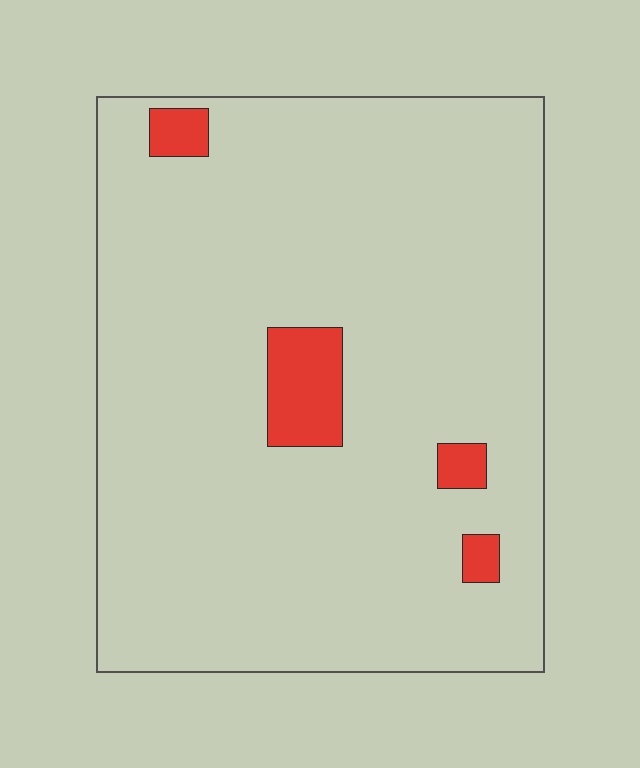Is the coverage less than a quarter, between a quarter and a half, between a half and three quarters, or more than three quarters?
Less than a quarter.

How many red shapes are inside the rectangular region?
4.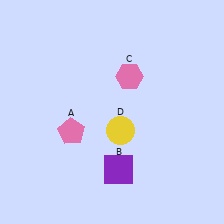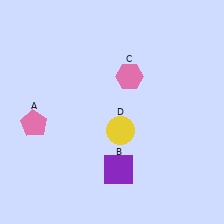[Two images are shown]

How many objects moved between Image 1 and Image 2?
1 object moved between the two images.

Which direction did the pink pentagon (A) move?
The pink pentagon (A) moved left.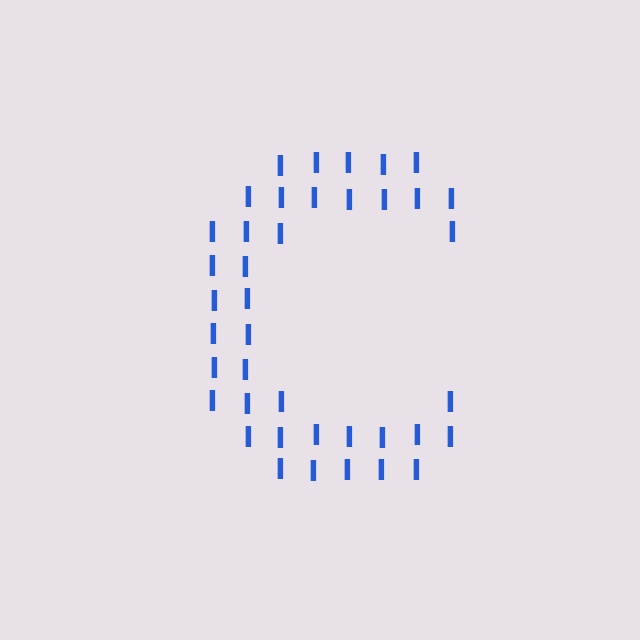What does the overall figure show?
The overall figure shows the letter C.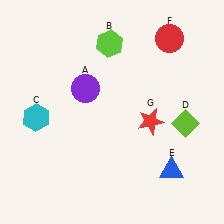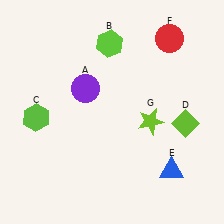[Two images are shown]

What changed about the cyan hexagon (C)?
In Image 1, C is cyan. In Image 2, it changed to lime.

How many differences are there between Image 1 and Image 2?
There are 2 differences between the two images.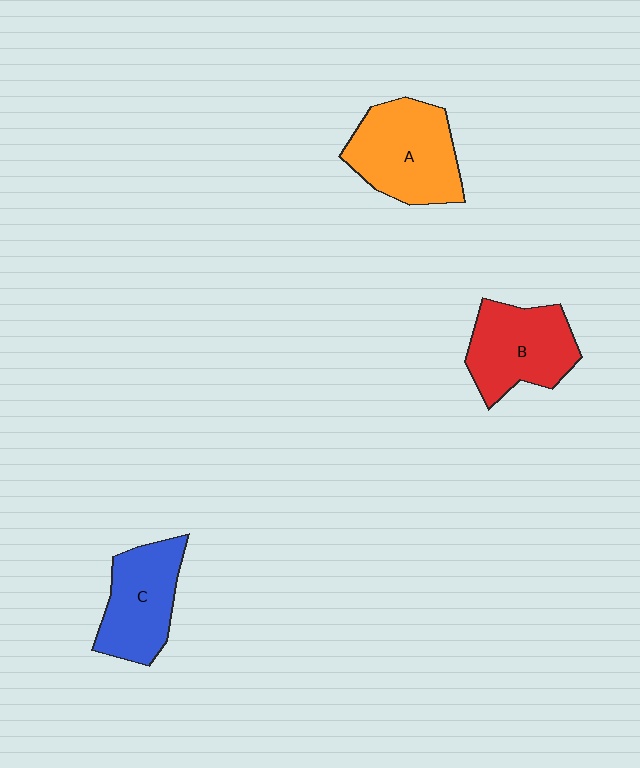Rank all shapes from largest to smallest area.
From largest to smallest: A (orange), B (red), C (blue).